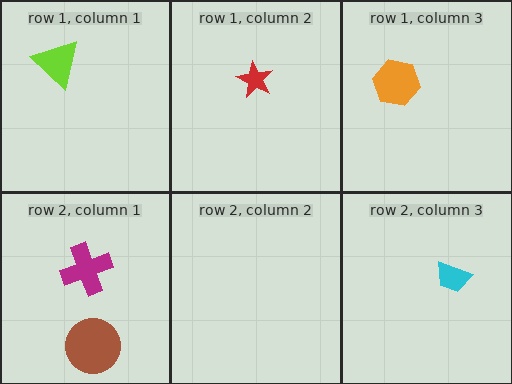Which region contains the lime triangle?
The row 1, column 1 region.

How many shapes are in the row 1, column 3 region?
1.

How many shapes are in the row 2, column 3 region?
1.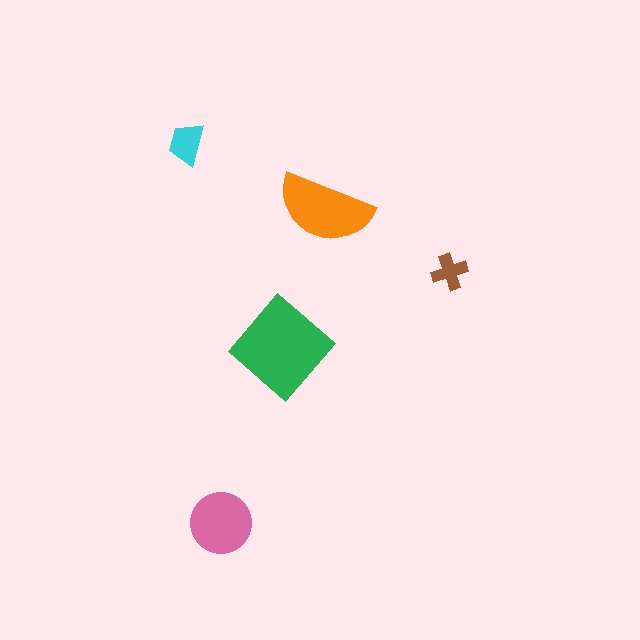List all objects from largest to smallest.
The green diamond, the orange semicircle, the pink circle, the cyan trapezoid, the brown cross.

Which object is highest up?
The cyan trapezoid is topmost.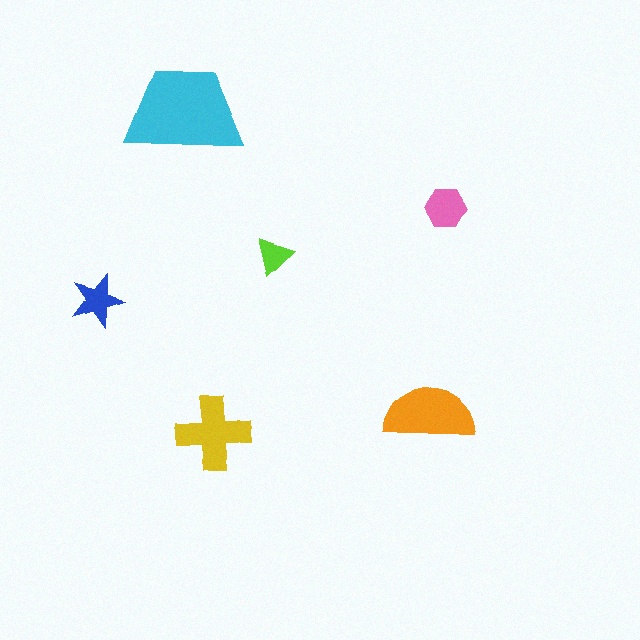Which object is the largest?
The cyan trapezoid.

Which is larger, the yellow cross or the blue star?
The yellow cross.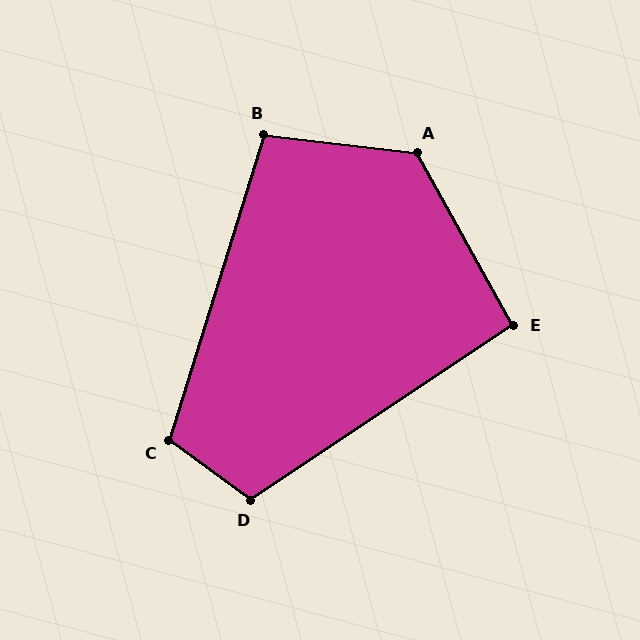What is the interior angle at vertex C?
Approximately 109 degrees (obtuse).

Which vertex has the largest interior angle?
A, at approximately 126 degrees.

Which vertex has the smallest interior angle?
E, at approximately 95 degrees.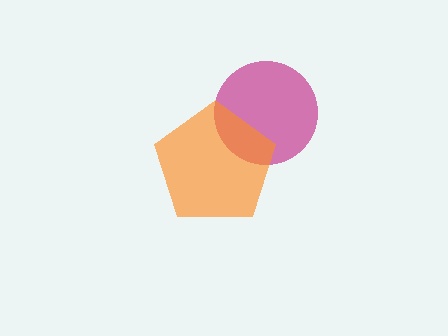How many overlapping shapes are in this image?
There are 2 overlapping shapes in the image.